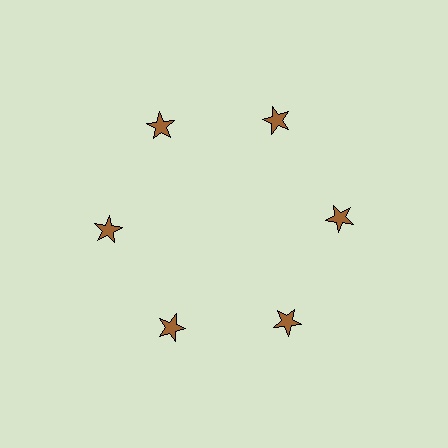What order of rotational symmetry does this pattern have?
This pattern has 6-fold rotational symmetry.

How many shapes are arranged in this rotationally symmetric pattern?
There are 6 shapes, arranged in 6 groups of 1.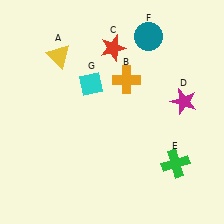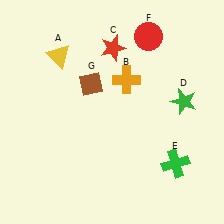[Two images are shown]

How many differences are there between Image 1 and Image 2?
There are 3 differences between the two images.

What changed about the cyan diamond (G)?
In Image 1, G is cyan. In Image 2, it changed to brown.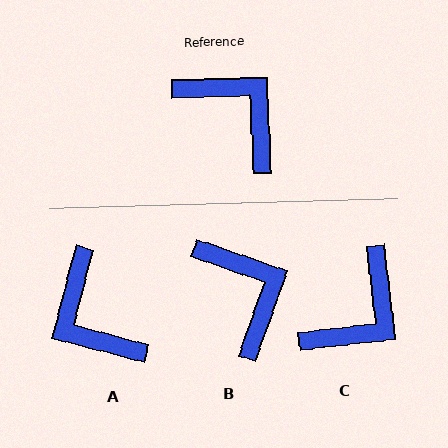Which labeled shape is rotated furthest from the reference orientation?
A, about 163 degrees away.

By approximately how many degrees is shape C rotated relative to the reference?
Approximately 85 degrees clockwise.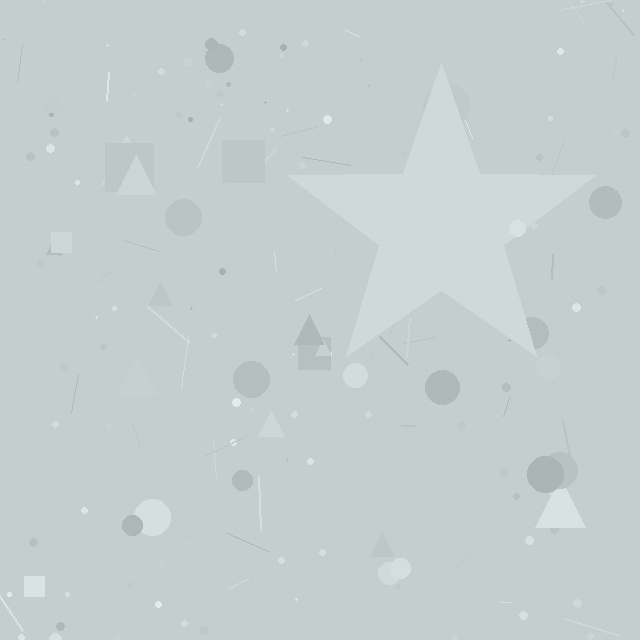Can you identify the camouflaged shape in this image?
The camouflaged shape is a star.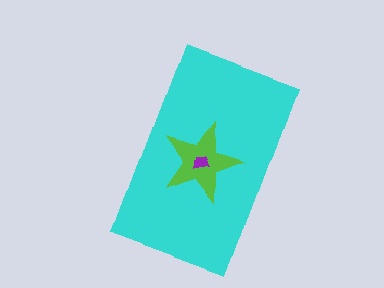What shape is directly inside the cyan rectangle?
The lime star.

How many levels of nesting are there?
3.